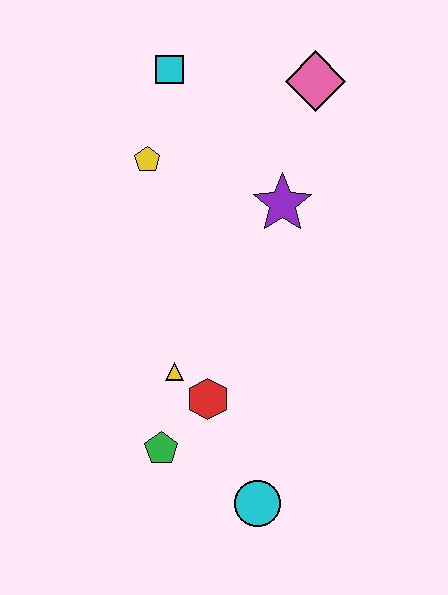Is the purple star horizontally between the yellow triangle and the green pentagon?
No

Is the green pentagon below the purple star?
Yes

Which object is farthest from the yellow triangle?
The pink diamond is farthest from the yellow triangle.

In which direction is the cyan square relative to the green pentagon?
The cyan square is above the green pentagon.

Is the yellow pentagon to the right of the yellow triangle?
No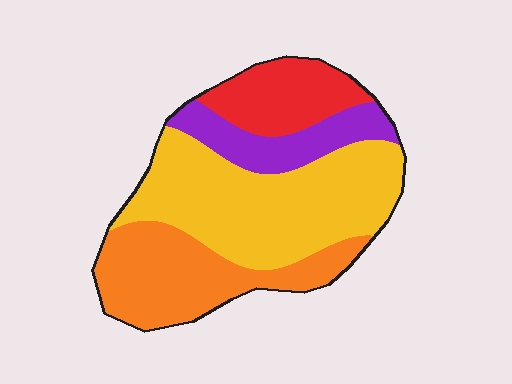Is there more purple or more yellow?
Yellow.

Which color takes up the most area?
Yellow, at roughly 45%.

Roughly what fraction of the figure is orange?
Orange covers around 25% of the figure.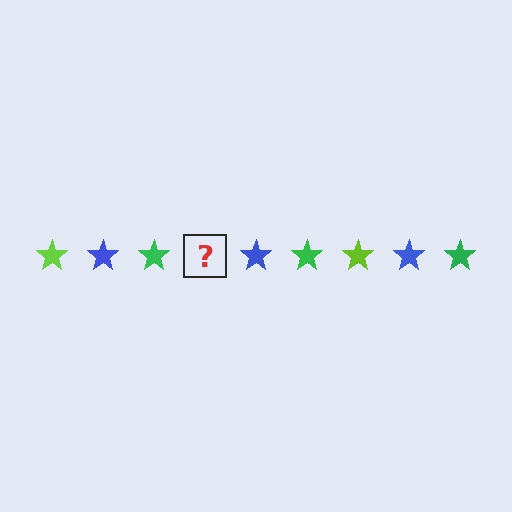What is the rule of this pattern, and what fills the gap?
The rule is that the pattern cycles through lime, blue, green stars. The gap should be filled with a lime star.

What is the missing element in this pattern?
The missing element is a lime star.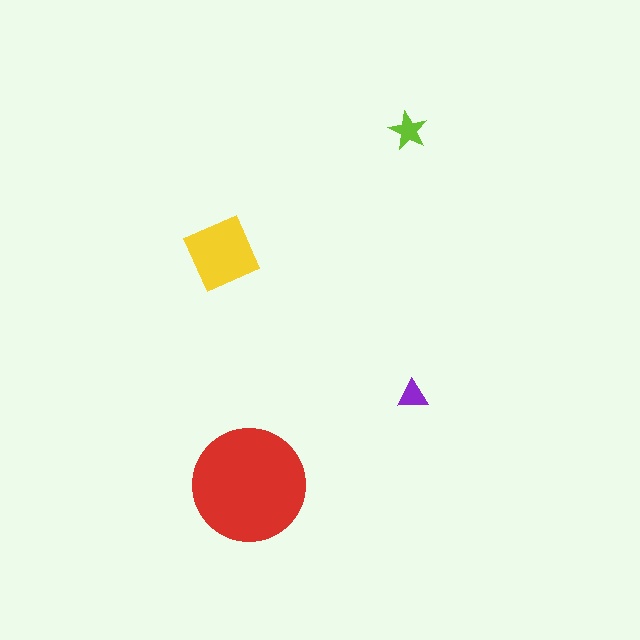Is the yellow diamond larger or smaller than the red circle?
Smaller.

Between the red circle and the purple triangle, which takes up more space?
The red circle.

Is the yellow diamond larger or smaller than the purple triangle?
Larger.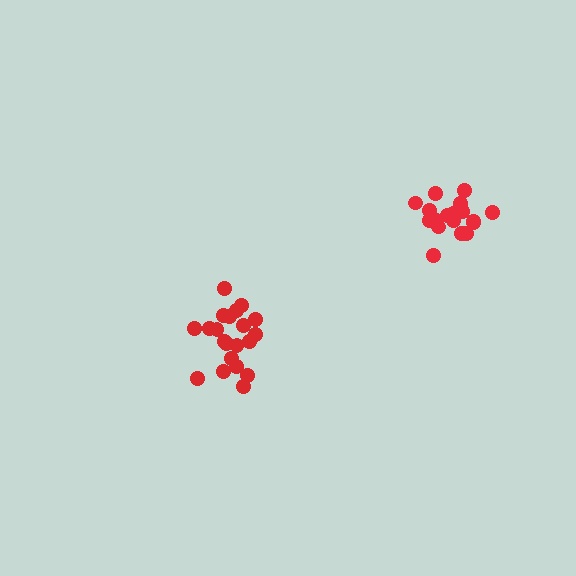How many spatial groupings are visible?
There are 2 spatial groupings.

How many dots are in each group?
Group 1: 21 dots, Group 2: 18 dots (39 total).